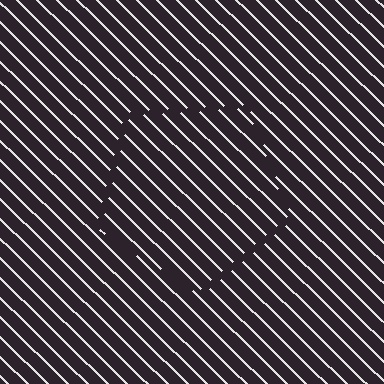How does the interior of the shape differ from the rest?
The interior of the shape contains the same grating, shifted by half a period — the contour is defined by the phase discontinuity where line-ends from the inner and outer gratings abut.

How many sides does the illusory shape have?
5 sides — the line-ends trace a pentagon.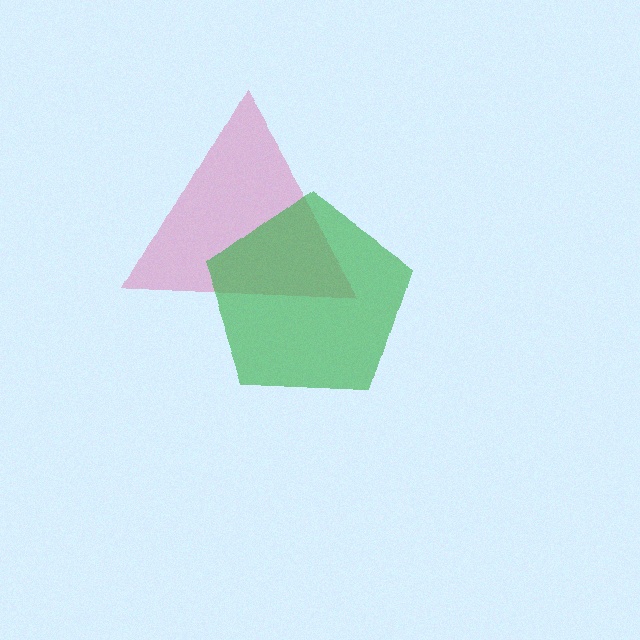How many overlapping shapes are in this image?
There are 2 overlapping shapes in the image.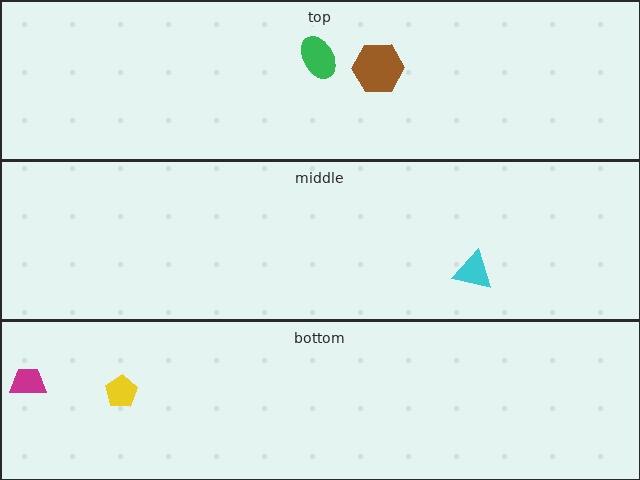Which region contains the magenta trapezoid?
The bottom region.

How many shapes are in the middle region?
1.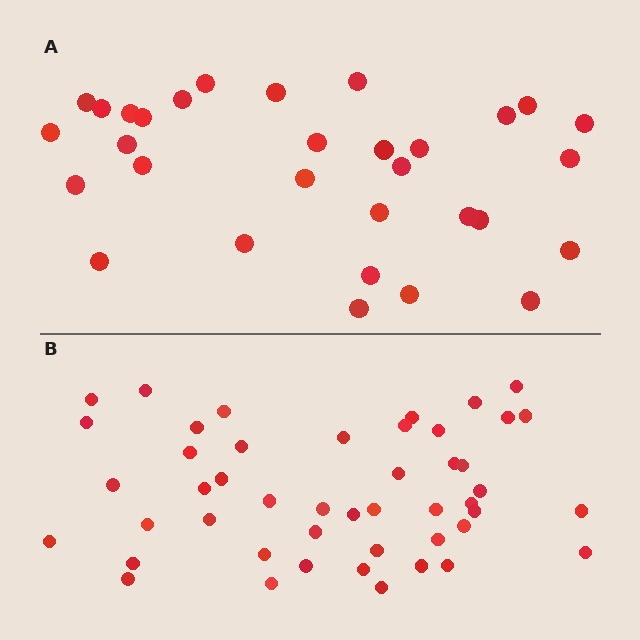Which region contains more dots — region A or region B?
Region B (the bottom region) has more dots.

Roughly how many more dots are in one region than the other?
Region B has approximately 15 more dots than region A.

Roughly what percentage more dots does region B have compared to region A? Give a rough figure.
About 50% more.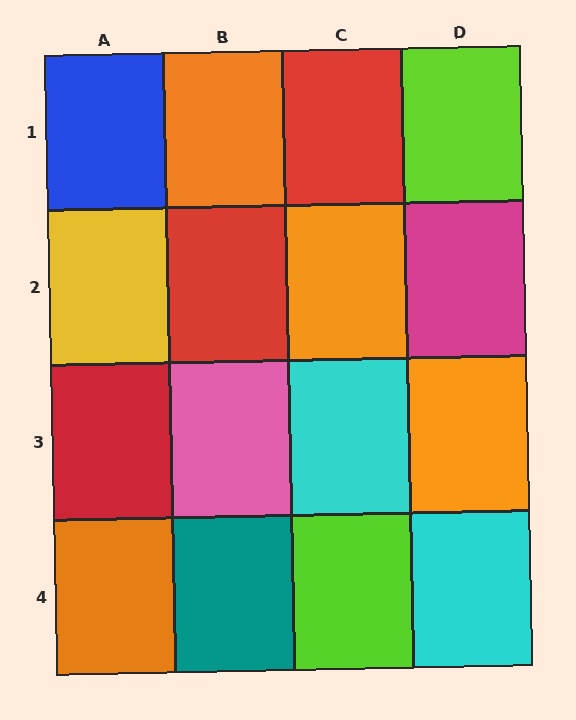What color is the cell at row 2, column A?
Yellow.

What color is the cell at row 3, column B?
Pink.